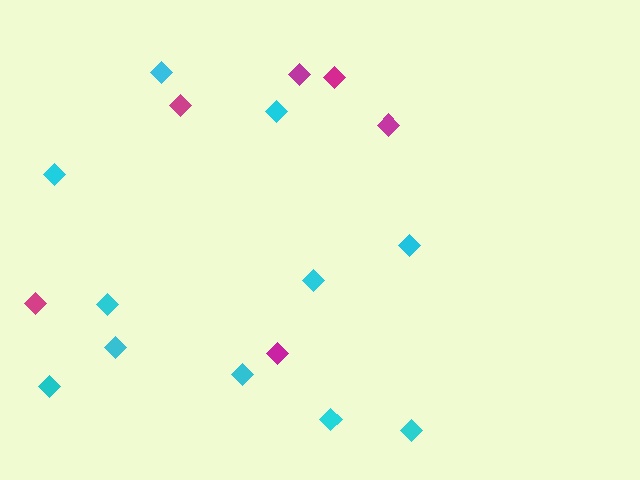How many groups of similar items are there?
There are 2 groups: one group of cyan diamonds (11) and one group of magenta diamonds (6).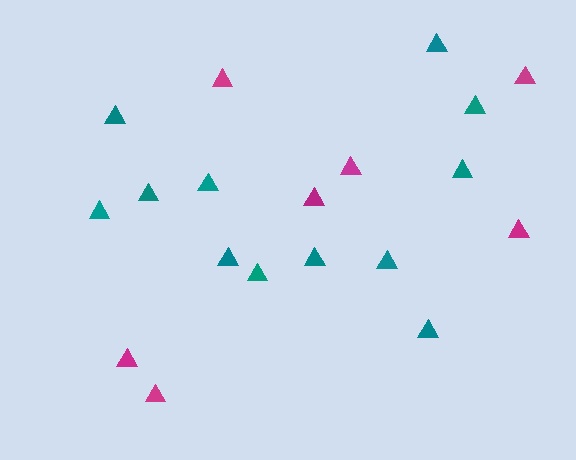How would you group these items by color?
There are 2 groups: one group of teal triangles (12) and one group of magenta triangles (7).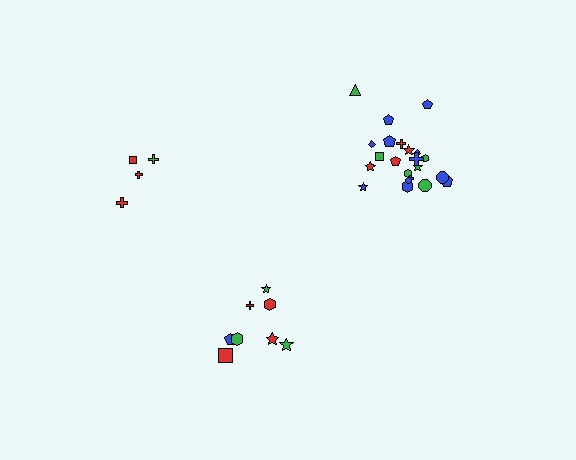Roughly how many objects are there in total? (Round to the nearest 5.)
Roughly 35 objects in total.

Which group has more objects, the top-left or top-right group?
The top-right group.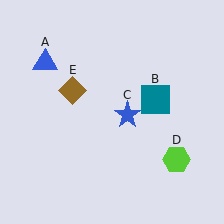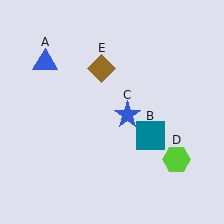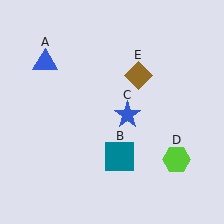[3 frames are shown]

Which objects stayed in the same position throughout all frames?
Blue triangle (object A) and blue star (object C) and lime hexagon (object D) remained stationary.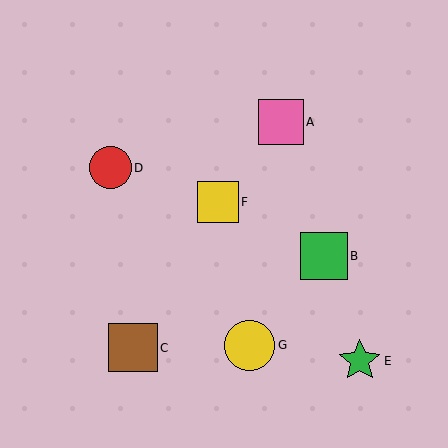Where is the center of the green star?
The center of the green star is at (360, 361).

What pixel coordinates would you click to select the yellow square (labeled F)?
Click at (218, 202) to select the yellow square F.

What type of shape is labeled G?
Shape G is a yellow circle.